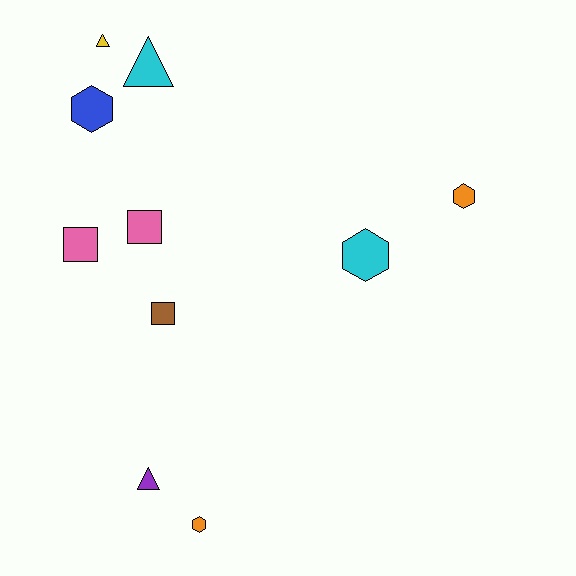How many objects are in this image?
There are 10 objects.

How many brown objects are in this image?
There is 1 brown object.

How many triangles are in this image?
There are 3 triangles.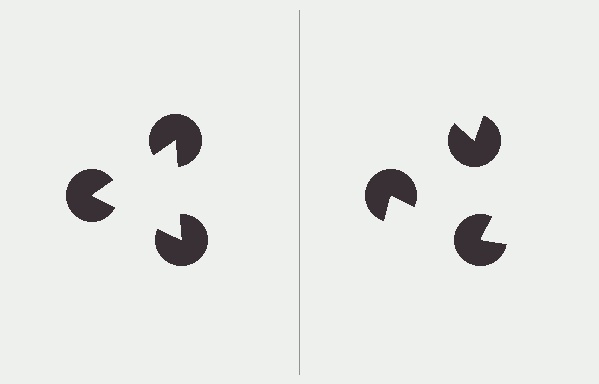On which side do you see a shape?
An illusory triangle appears on the left side. On the right side the wedge cuts are rotated, so no coherent shape forms.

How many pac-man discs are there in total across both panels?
6 — 3 on each side.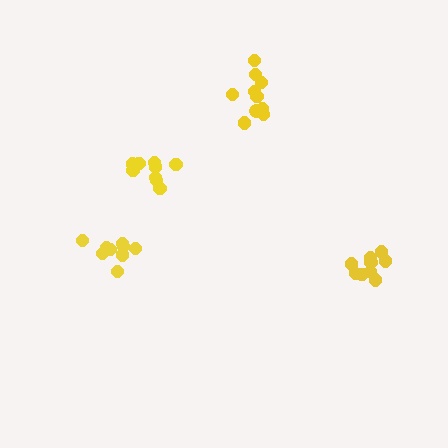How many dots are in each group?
Group 1: 9 dots, Group 2: 9 dots, Group 3: 9 dots, Group 4: 10 dots (37 total).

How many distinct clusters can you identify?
There are 4 distinct clusters.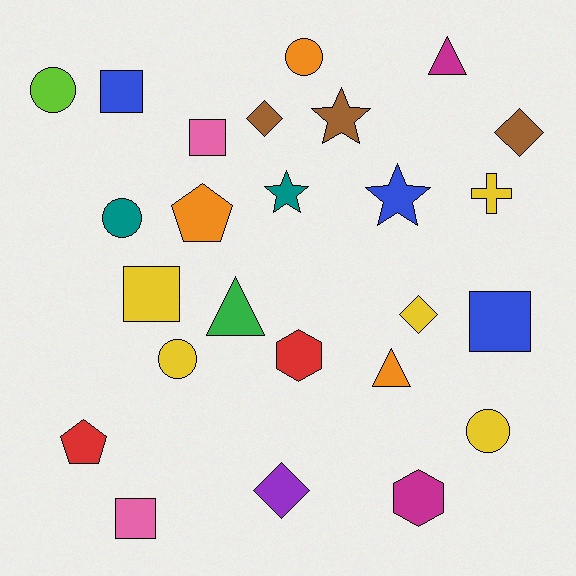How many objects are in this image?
There are 25 objects.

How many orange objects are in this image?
There are 3 orange objects.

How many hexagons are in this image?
There are 2 hexagons.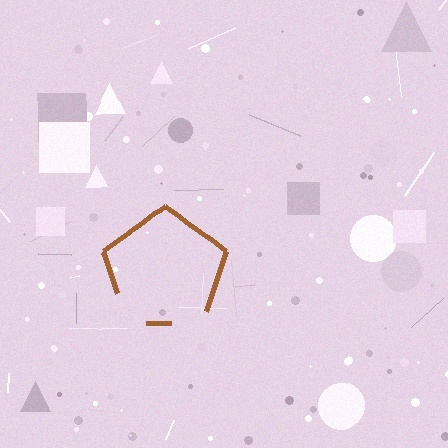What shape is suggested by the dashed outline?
The dashed outline suggests a pentagon.